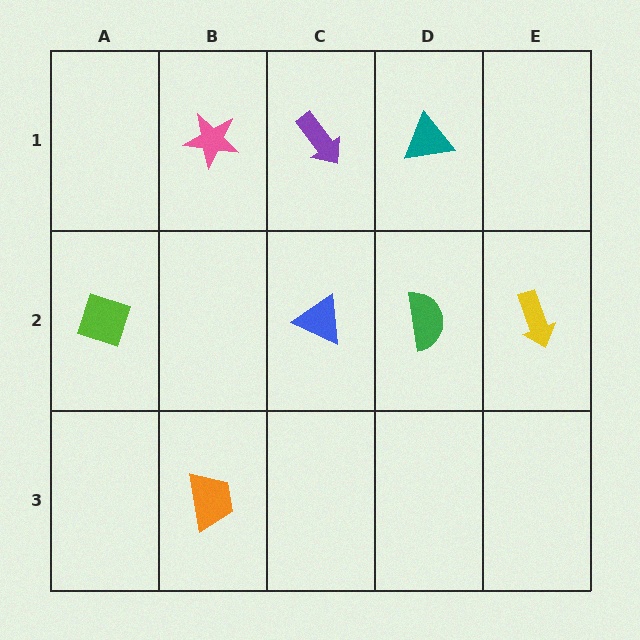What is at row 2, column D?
A green semicircle.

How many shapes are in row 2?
4 shapes.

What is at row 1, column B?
A pink star.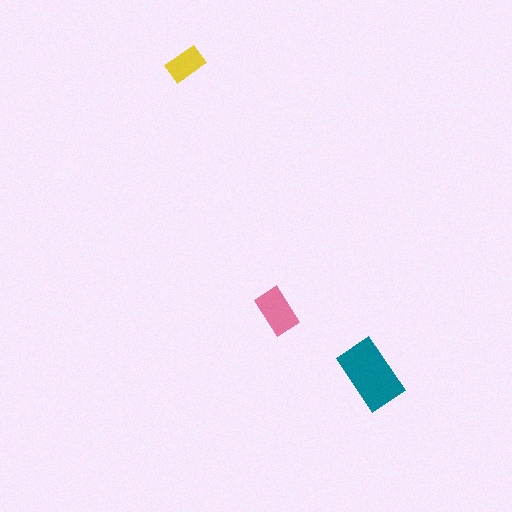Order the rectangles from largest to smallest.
the teal one, the pink one, the yellow one.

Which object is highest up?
The yellow rectangle is topmost.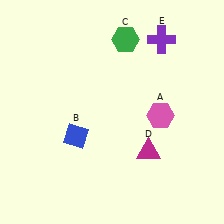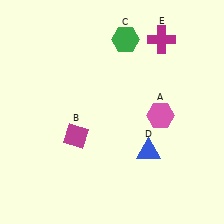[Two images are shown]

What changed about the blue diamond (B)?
In Image 1, B is blue. In Image 2, it changed to magenta.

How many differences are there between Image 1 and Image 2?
There are 3 differences between the two images.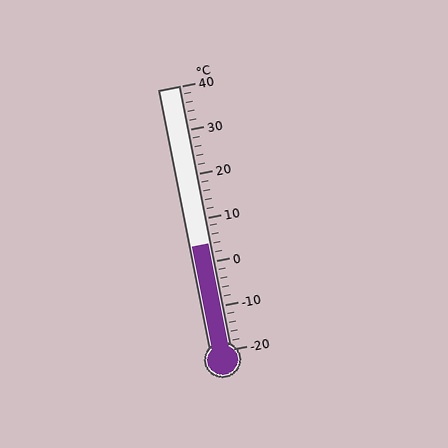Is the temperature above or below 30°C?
The temperature is below 30°C.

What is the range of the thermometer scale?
The thermometer scale ranges from -20°C to 40°C.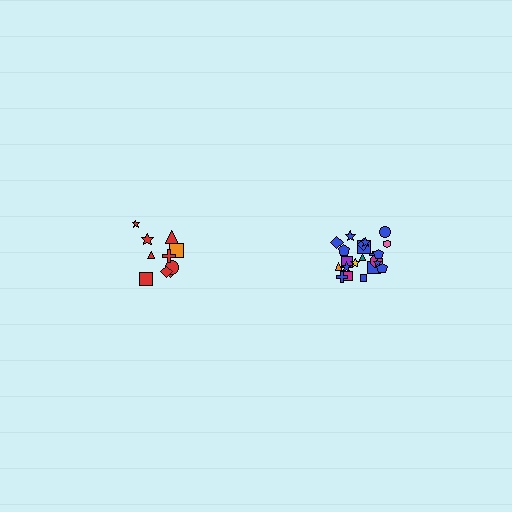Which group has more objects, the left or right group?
The right group.